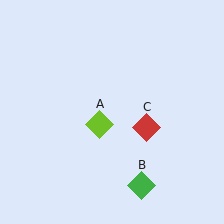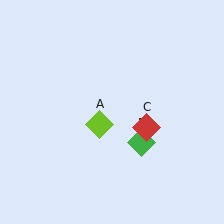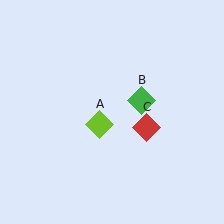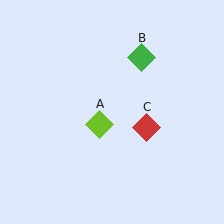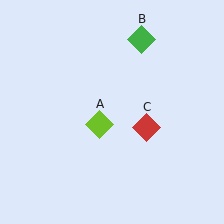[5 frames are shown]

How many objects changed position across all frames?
1 object changed position: green diamond (object B).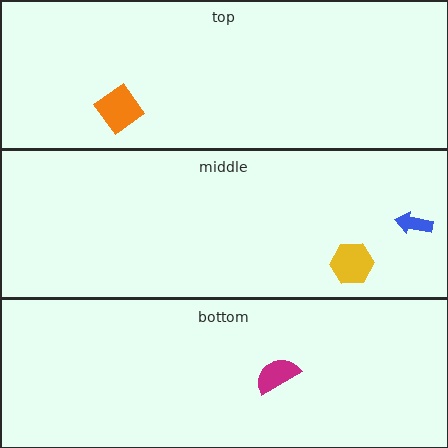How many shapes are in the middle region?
2.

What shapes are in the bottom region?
The magenta semicircle.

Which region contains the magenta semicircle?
The bottom region.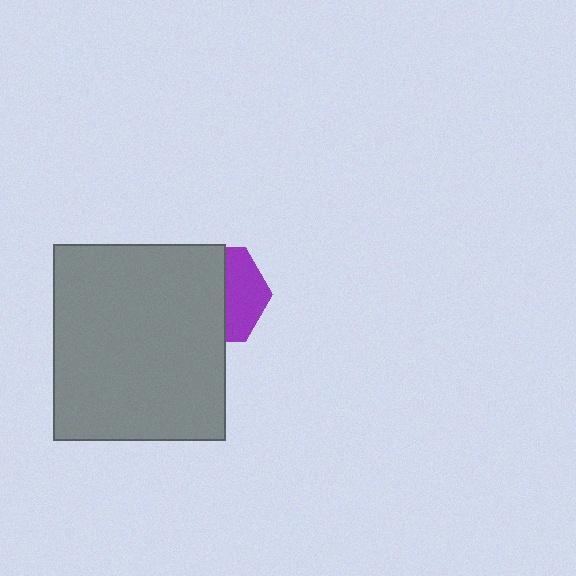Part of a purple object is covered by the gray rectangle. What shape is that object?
It is a hexagon.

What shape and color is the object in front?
The object in front is a gray rectangle.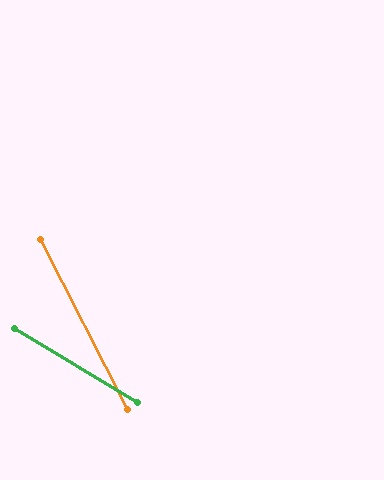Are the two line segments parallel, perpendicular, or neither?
Neither parallel nor perpendicular — they differ by about 32°.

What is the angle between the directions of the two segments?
Approximately 32 degrees.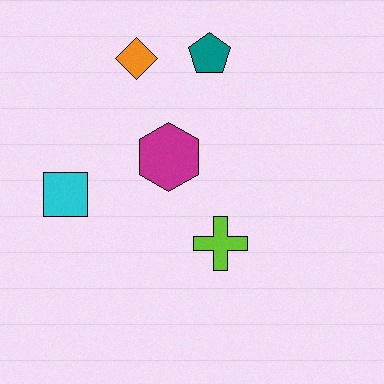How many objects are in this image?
There are 5 objects.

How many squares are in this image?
There is 1 square.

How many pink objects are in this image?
There are no pink objects.